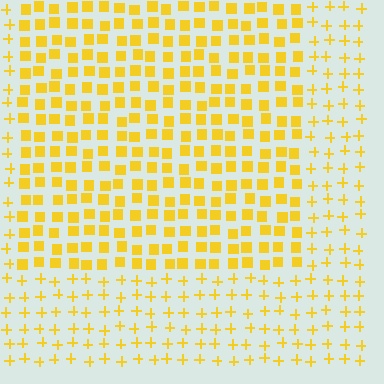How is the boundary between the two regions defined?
The boundary is defined by a change in element shape: squares inside vs. plus signs outside. All elements share the same color and spacing.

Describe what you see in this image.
The image is filled with small yellow elements arranged in a uniform grid. A rectangle-shaped region contains squares, while the surrounding area contains plus signs. The boundary is defined purely by the change in element shape.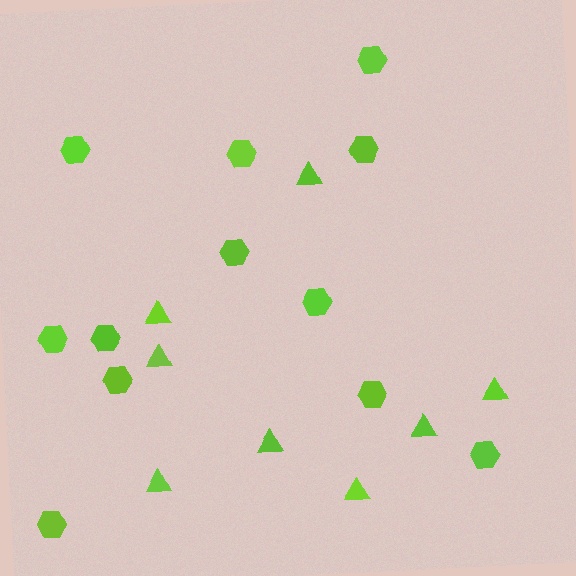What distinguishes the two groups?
There are 2 groups: one group of hexagons (12) and one group of triangles (8).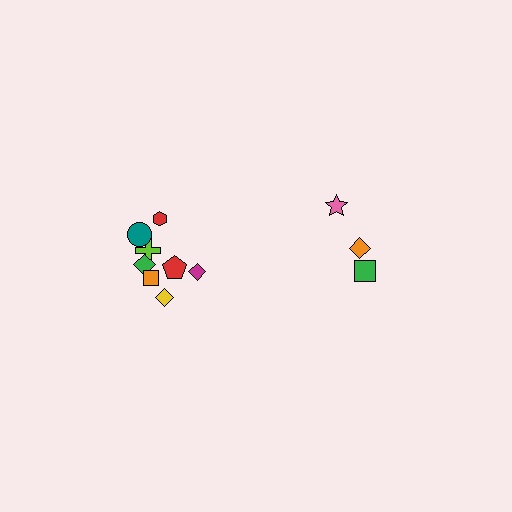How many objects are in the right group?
There are 3 objects.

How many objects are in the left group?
There are 8 objects.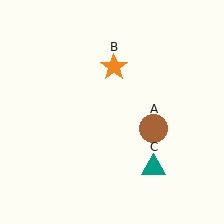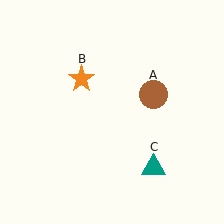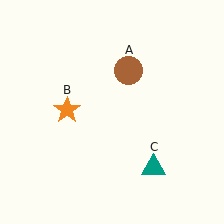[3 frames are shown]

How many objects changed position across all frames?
2 objects changed position: brown circle (object A), orange star (object B).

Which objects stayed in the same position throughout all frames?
Teal triangle (object C) remained stationary.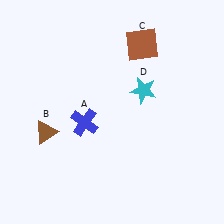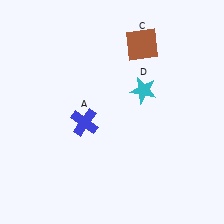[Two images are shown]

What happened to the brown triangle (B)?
The brown triangle (B) was removed in Image 2. It was in the bottom-left area of Image 1.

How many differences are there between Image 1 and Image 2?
There is 1 difference between the two images.